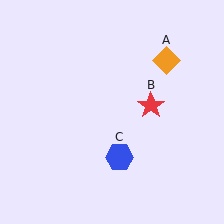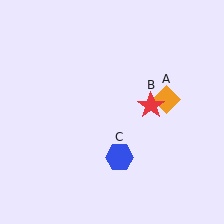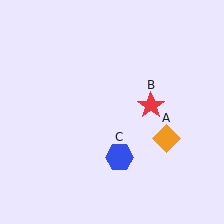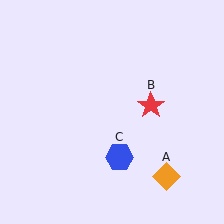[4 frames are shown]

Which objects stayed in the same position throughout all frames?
Red star (object B) and blue hexagon (object C) remained stationary.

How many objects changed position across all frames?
1 object changed position: orange diamond (object A).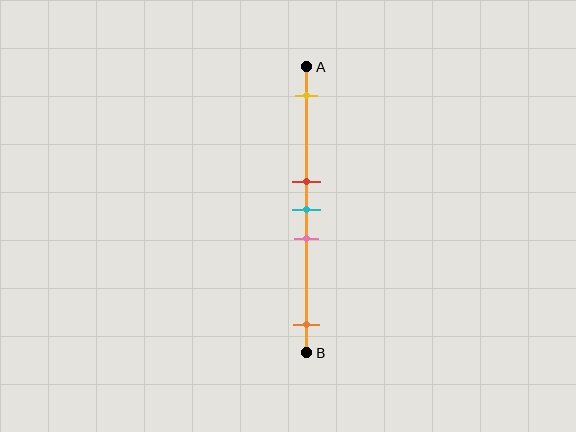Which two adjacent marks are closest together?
The red and cyan marks are the closest adjacent pair.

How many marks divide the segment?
There are 5 marks dividing the segment.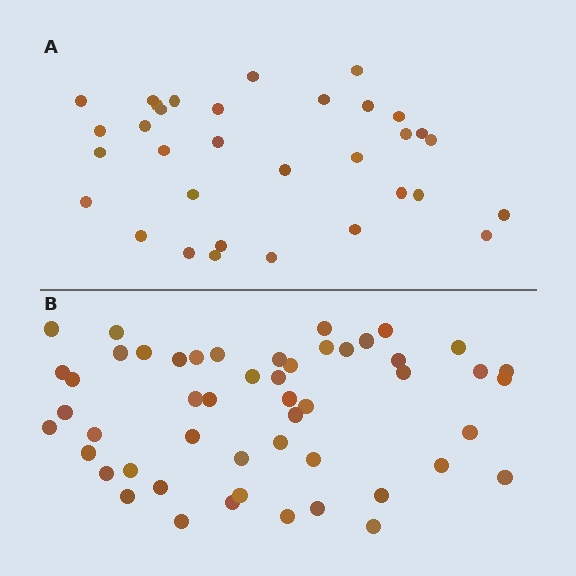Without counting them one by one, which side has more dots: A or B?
Region B (the bottom region) has more dots.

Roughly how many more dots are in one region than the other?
Region B has approximately 20 more dots than region A.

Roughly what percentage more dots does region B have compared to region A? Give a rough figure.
About 55% more.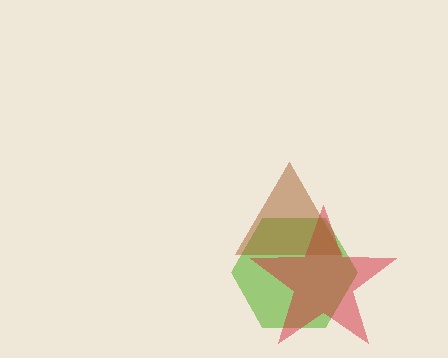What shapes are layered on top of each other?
The layered shapes are: a lime hexagon, a red star, a brown triangle.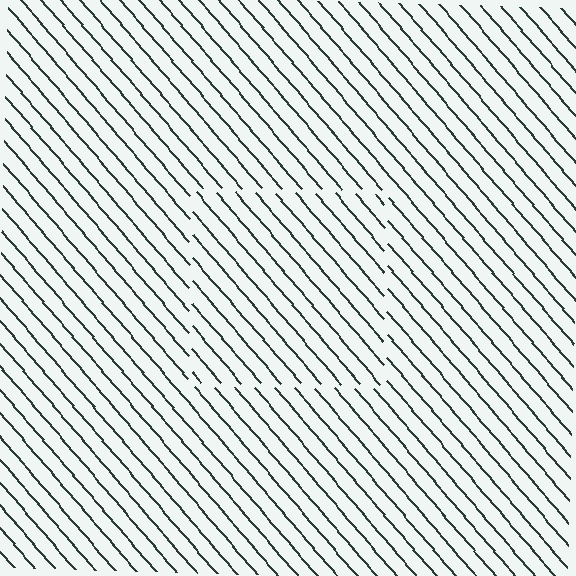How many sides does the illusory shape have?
4 sides — the line-ends trace a square.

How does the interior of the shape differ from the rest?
The interior of the shape contains the same grating, shifted by half a period — the contour is defined by the phase discontinuity where line-ends from the inner and outer gratings abut.